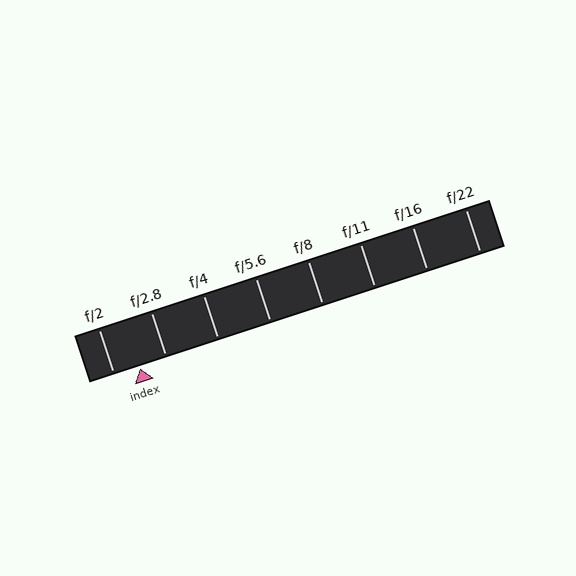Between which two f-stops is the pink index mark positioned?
The index mark is between f/2 and f/2.8.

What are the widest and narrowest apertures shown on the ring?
The widest aperture shown is f/2 and the narrowest is f/22.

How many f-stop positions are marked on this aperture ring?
There are 8 f-stop positions marked.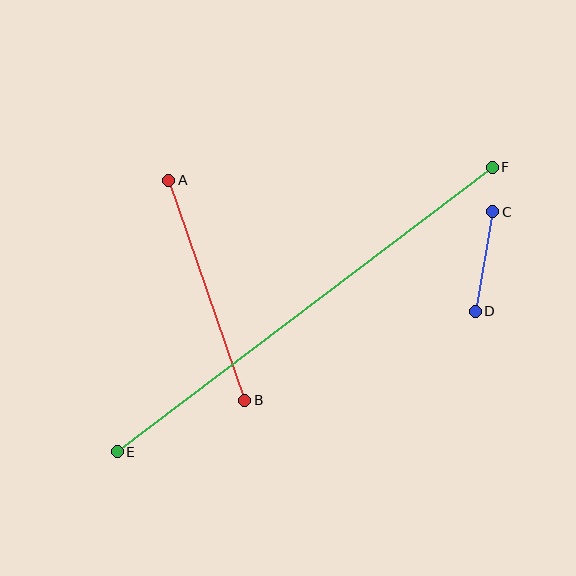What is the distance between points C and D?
The distance is approximately 101 pixels.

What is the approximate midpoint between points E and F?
The midpoint is at approximately (305, 310) pixels.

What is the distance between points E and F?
The distance is approximately 471 pixels.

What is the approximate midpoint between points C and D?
The midpoint is at approximately (484, 262) pixels.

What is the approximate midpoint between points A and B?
The midpoint is at approximately (207, 290) pixels.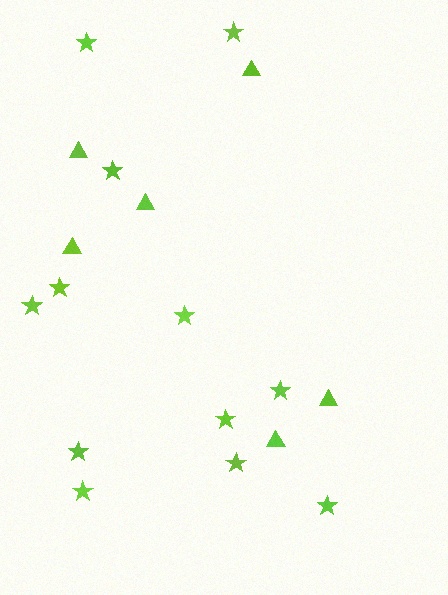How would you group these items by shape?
There are 2 groups: one group of stars (12) and one group of triangles (6).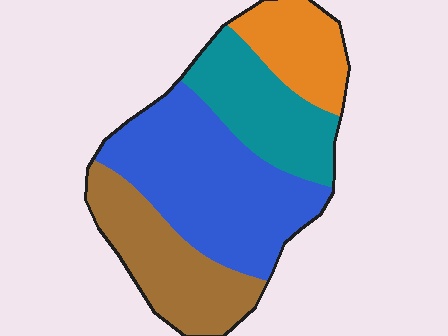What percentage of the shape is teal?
Teal covers 21% of the shape.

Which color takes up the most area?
Blue, at roughly 40%.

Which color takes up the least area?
Orange, at roughly 15%.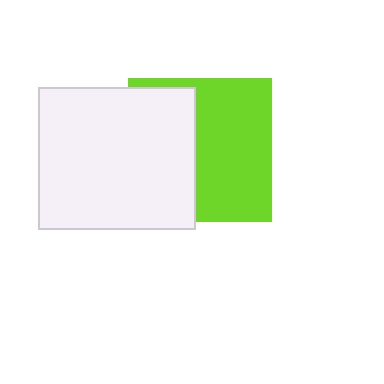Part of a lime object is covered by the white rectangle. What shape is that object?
It is a square.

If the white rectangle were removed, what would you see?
You would see the complete lime square.